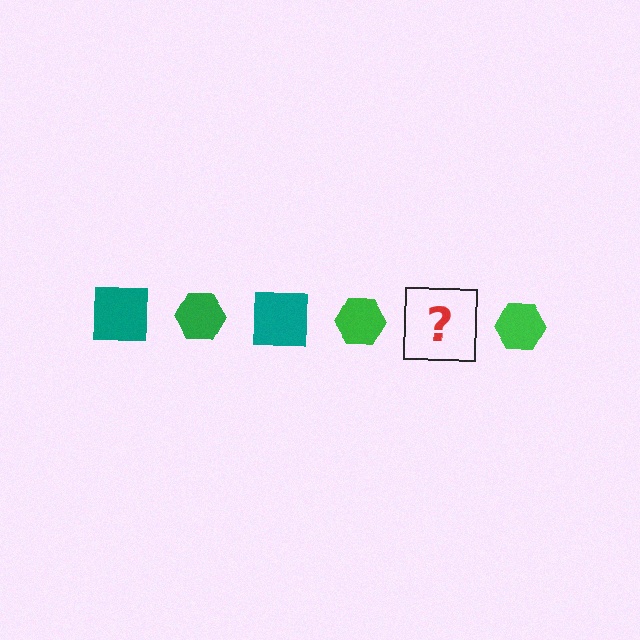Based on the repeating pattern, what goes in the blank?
The blank should be a teal square.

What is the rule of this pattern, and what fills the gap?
The rule is that the pattern alternates between teal square and green hexagon. The gap should be filled with a teal square.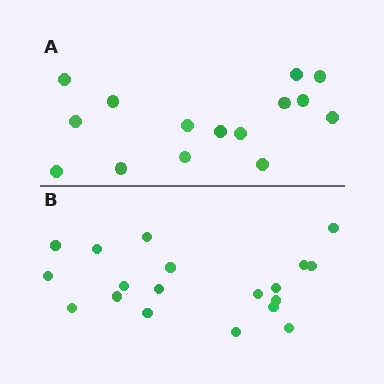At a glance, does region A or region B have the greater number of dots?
Region B (the bottom region) has more dots.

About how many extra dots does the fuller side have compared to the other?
Region B has about 4 more dots than region A.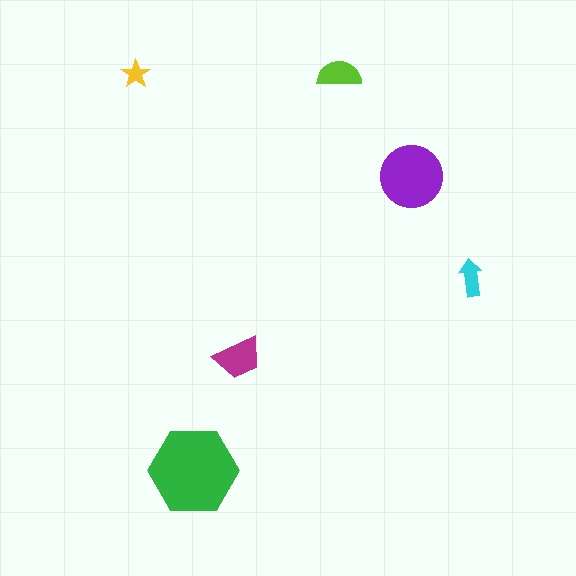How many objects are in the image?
There are 6 objects in the image.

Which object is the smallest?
The yellow star.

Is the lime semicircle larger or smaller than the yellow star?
Larger.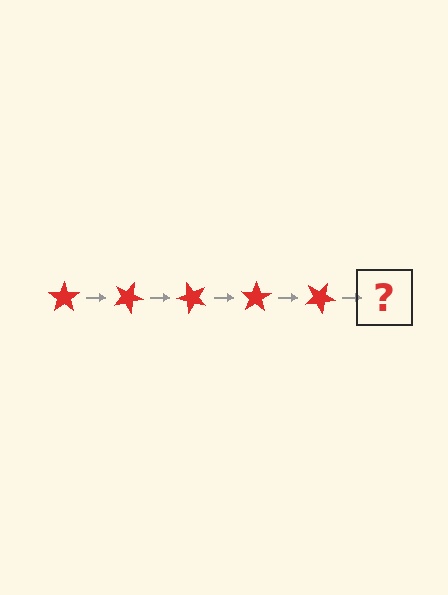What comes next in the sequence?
The next element should be a red star rotated 125 degrees.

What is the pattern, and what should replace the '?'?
The pattern is that the star rotates 25 degrees each step. The '?' should be a red star rotated 125 degrees.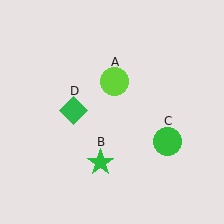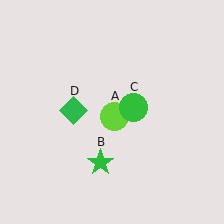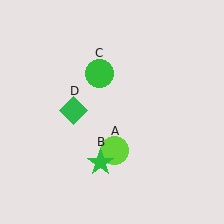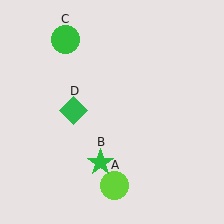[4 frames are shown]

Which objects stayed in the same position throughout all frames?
Green star (object B) and green diamond (object D) remained stationary.